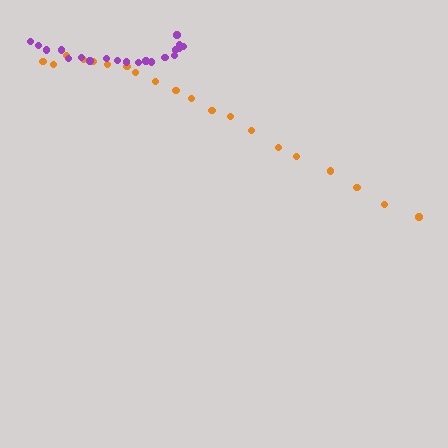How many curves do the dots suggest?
There are 2 distinct paths.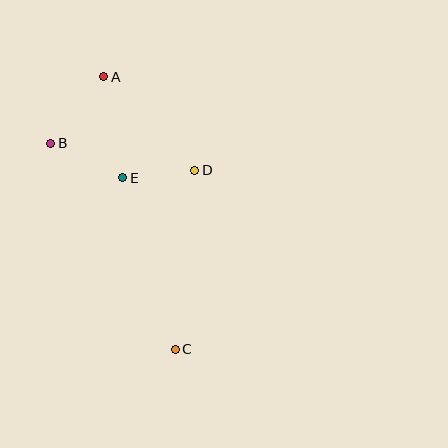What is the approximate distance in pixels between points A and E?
The distance between A and E is approximately 103 pixels.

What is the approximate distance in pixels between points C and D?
The distance between C and D is approximately 180 pixels.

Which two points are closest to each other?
Points D and E are closest to each other.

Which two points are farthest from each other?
Points A and C are farthest from each other.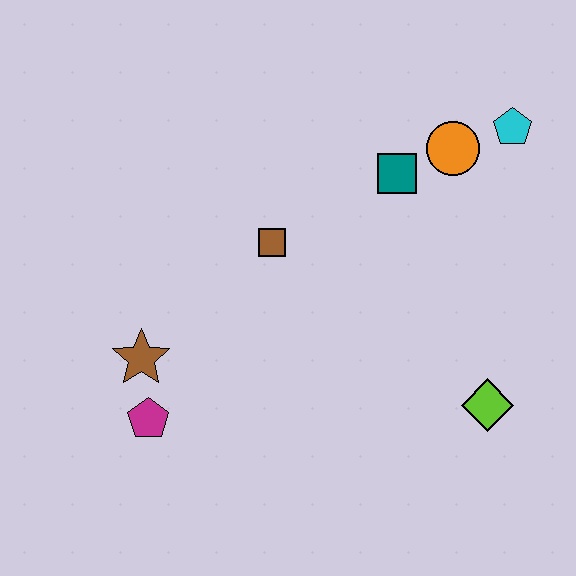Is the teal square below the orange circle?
Yes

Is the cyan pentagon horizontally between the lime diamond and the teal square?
No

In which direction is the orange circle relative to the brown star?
The orange circle is to the right of the brown star.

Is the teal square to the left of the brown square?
No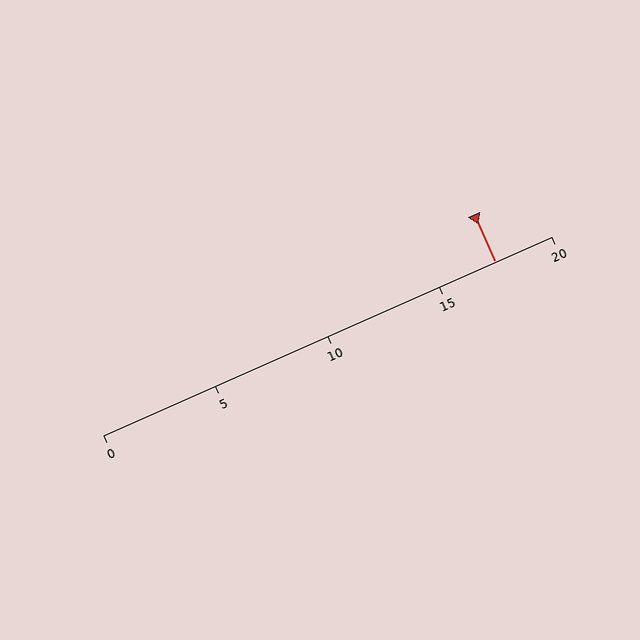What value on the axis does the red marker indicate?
The marker indicates approximately 17.5.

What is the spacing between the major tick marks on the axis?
The major ticks are spaced 5 apart.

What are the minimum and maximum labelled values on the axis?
The axis runs from 0 to 20.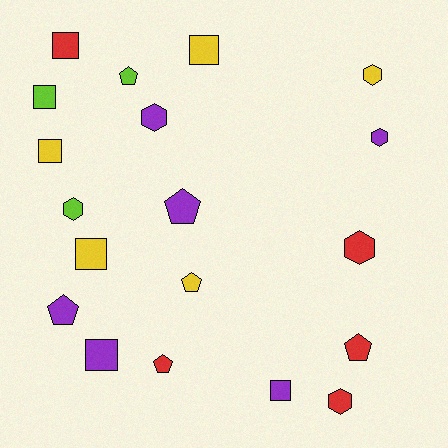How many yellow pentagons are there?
There is 1 yellow pentagon.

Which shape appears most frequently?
Square, with 7 objects.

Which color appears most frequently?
Purple, with 6 objects.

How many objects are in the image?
There are 19 objects.